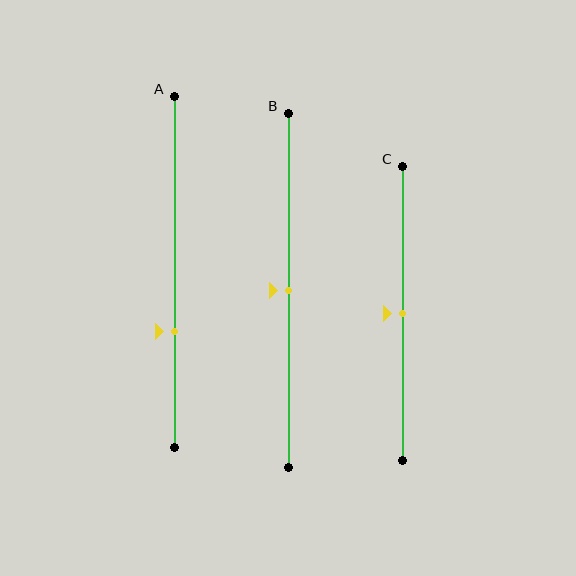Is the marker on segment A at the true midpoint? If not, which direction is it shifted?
No, the marker on segment A is shifted downward by about 17% of the segment length.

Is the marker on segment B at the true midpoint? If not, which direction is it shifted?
Yes, the marker on segment B is at the true midpoint.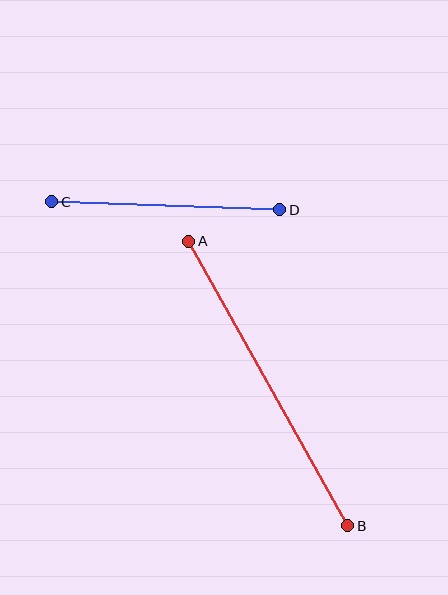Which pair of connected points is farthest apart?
Points A and B are farthest apart.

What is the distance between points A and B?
The distance is approximately 326 pixels.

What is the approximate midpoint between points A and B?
The midpoint is at approximately (268, 384) pixels.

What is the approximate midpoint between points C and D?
The midpoint is at approximately (166, 206) pixels.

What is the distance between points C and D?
The distance is approximately 228 pixels.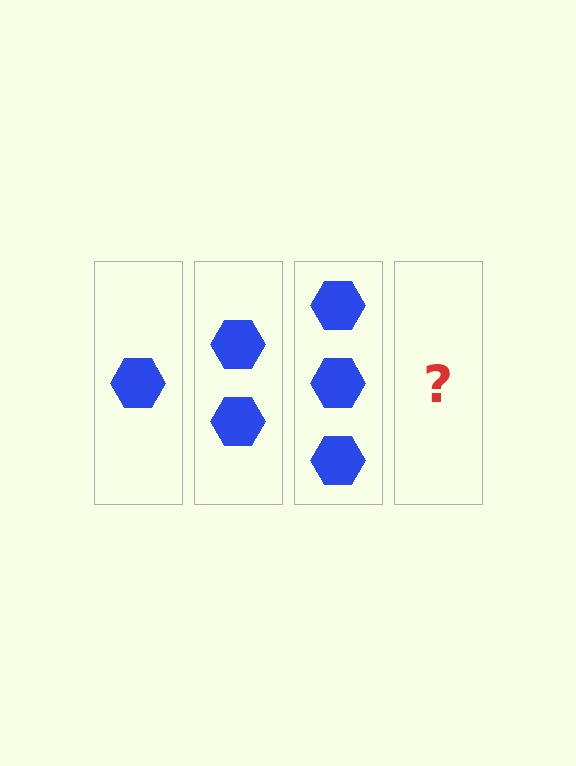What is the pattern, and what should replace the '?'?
The pattern is that each step adds one more hexagon. The '?' should be 4 hexagons.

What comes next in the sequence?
The next element should be 4 hexagons.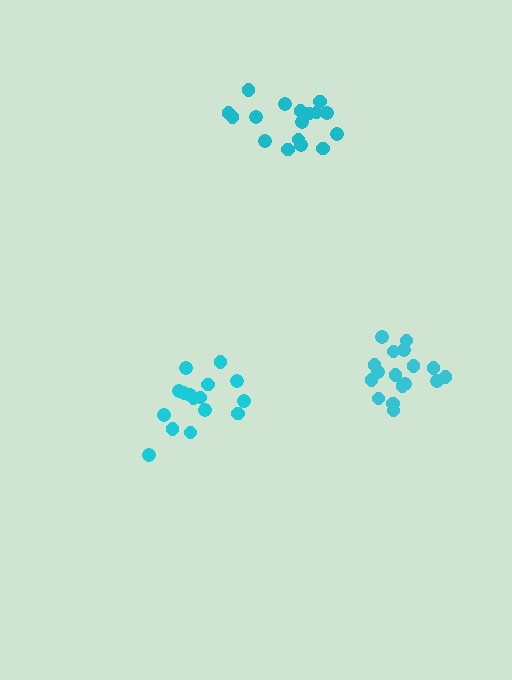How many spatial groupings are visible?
There are 3 spatial groupings.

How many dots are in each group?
Group 1: 17 dots, Group 2: 16 dots, Group 3: 17 dots (50 total).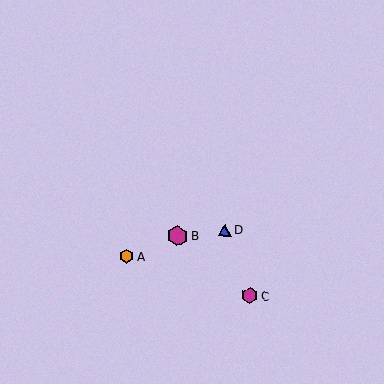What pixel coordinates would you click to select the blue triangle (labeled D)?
Click at (225, 230) to select the blue triangle D.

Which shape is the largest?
The magenta hexagon (labeled B) is the largest.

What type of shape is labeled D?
Shape D is a blue triangle.